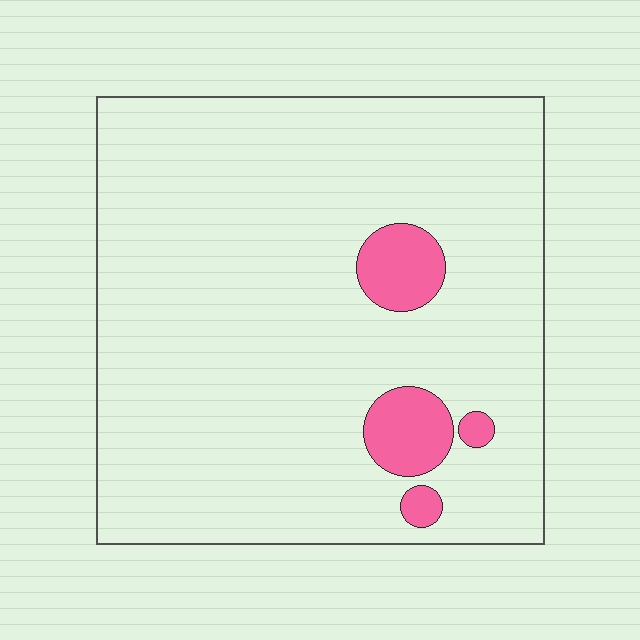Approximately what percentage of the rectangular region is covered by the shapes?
Approximately 10%.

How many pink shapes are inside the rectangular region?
4.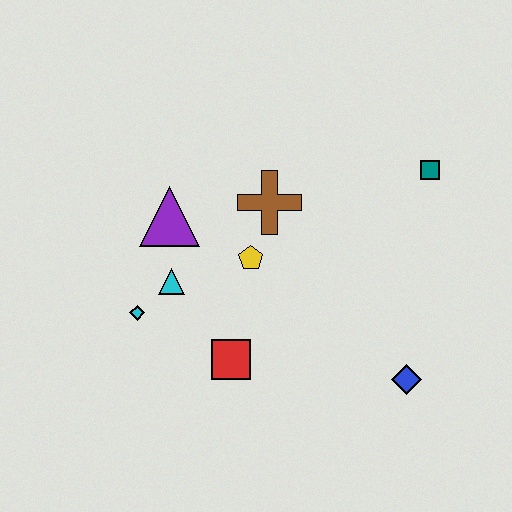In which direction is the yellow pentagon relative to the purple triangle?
The yellow pentagon is to the right of the purple triangle.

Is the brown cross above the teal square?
No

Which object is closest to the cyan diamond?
The cyan triangle is closest to the cyan diamond.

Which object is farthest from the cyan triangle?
The teal square is farthest from the cyan triangle.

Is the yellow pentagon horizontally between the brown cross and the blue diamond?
No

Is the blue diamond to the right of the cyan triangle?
Yes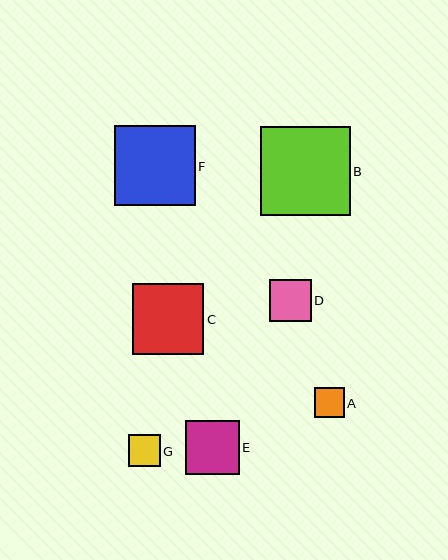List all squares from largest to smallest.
From largest to smallest: B, F, C, E, D, G, A.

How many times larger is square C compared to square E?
Square C is approximately 1.3 times the size of square E.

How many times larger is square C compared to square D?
Square C is approximately 1.7 times the size of square D.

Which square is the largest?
Square B is the largest with a size of approximately 90 pixels.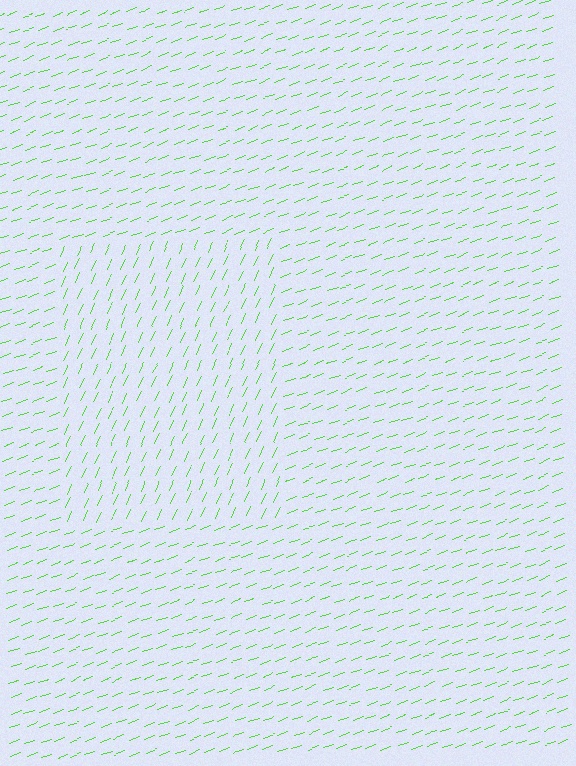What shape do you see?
I see a rectangle.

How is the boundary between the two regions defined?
The boundary is defined purely by a change in line orientation (approximately 45 degrees difference). All lines are the same color and thickness.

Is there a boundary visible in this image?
Yes, there is a texture boundary formed by a change in line orientation.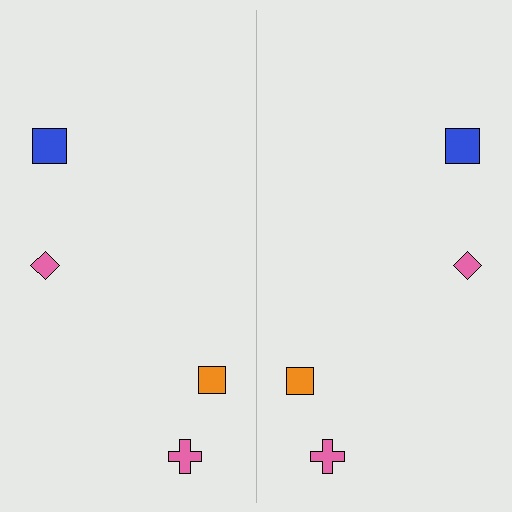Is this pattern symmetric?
Yes, this pattern has bilateral (reflection) symmetry.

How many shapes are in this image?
There are 8 shapes in this image.